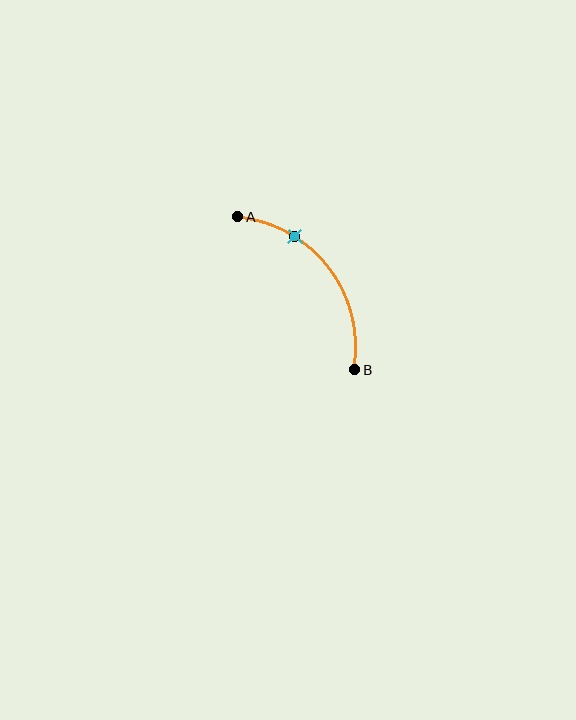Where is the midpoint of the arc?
The arc midpoint is the point on the curve farthest from the straight line joining A and B. It sits above and to the right of that line.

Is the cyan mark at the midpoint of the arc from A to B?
No. The cyan mark lies on the arc but is closer to endpoint A. The arc midpoint would be at the point on the curve equidistant along the arc from both A and B.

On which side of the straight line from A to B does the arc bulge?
The arc bulges above and to the right of the straight line connecting A and B.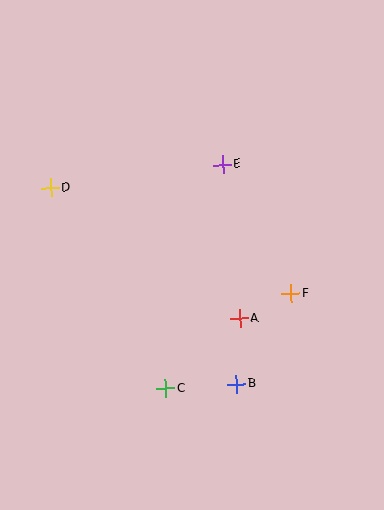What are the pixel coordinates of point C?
Point C is at (165, 389).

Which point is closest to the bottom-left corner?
Point C is closest to the bottom-left corner.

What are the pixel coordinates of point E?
Point E is at (222, 165).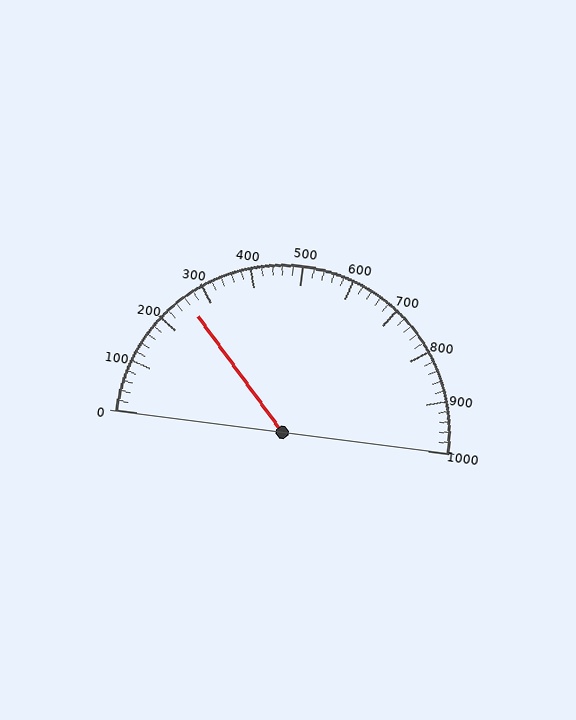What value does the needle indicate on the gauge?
The needle indicates approximately 260.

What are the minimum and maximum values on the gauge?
The gauge ranges from 0 to 1000.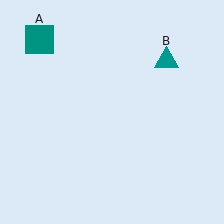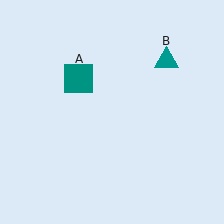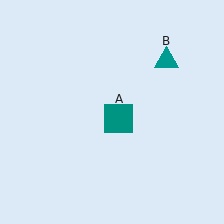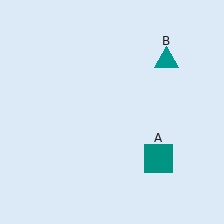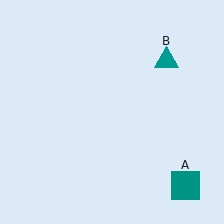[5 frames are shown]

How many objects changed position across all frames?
1 object changed position: teal square (object A).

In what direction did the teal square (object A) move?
The teal square (object A) moved down and to the right.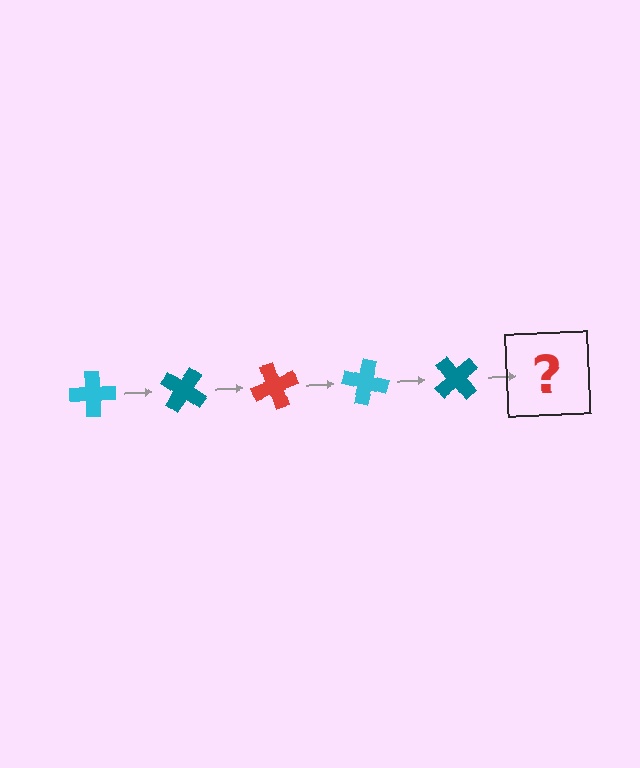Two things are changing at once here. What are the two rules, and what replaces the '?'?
The two rules are that it rotates 35 degrees each step and the color cycles through cyan, teal, and red. The '?' should be a red cross, rotated 175 degrees from the start.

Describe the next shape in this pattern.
It should be a red cross, rotated 175 degrees from the start.